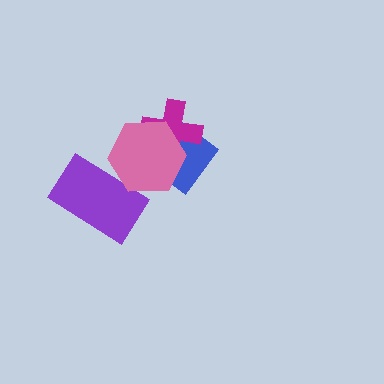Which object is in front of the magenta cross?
The pink hexagon is in front of the magenta cross.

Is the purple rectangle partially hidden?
Yes, it is partially covered by another shape.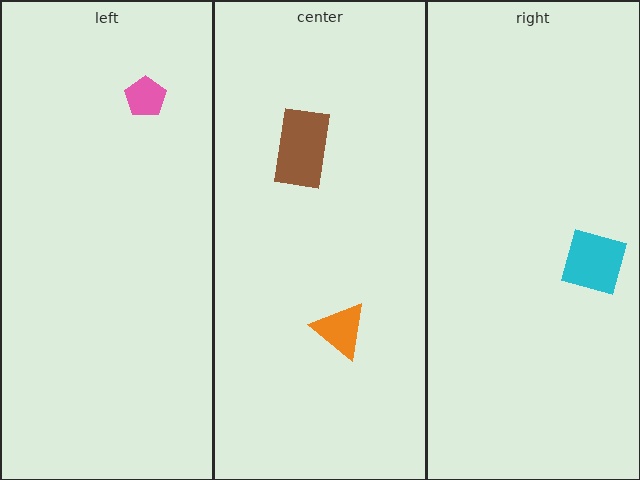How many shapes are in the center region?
2.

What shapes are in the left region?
The pink pentagon.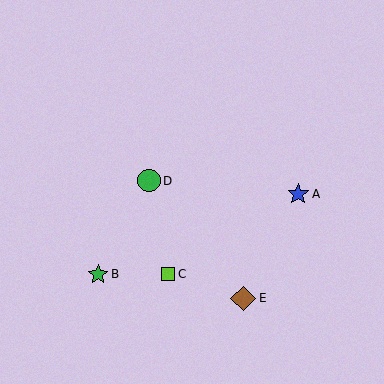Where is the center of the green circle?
The center of the green circle is at (149, 181).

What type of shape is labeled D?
Shape D is a green circle.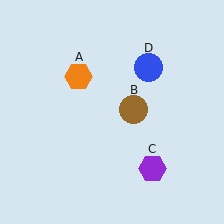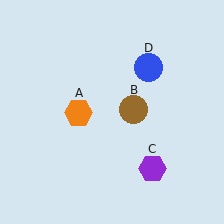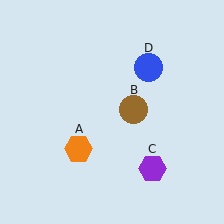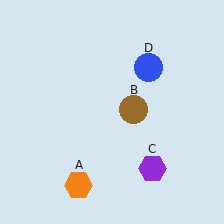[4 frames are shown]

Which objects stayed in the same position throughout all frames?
Brown circle (object B) and purple hexagon (object C) and blue circle (object D) remained stationary.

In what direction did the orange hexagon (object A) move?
The orange hexagon (object A) moved down.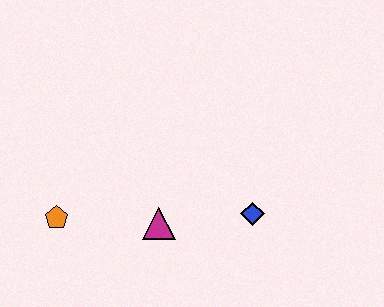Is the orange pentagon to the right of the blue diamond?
No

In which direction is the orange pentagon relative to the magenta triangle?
The orange pentagon is to the left of the magenta triangle.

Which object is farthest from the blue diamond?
The orange pentagon is farthest from the blue diamond.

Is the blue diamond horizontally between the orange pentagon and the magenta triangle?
No